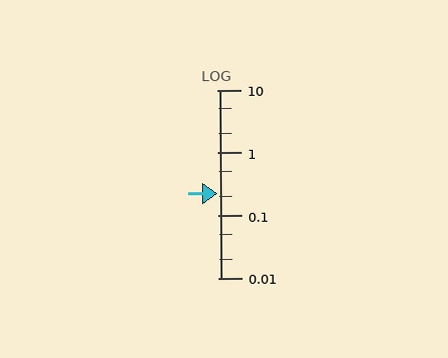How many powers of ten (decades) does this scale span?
The scale spans 3 decades, from 0.01 to 10.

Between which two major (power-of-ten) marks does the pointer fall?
The pointer is between 0.1 and 1.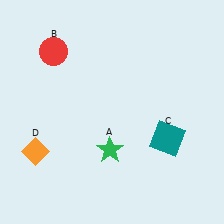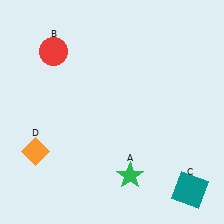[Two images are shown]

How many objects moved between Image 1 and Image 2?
2 objects moved between the two images.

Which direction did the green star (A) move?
The green star (A) moved down.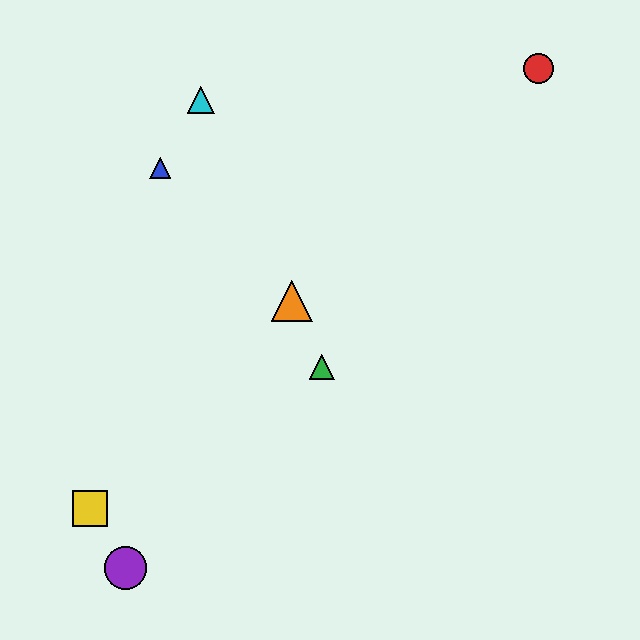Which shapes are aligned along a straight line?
The green triangle, the orange triangle, the cyan triangle are aligned along a straight line.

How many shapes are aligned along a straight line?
3 shapes (the green triangle, the orange triangle, the cyan triangle) are aligned along a straight line.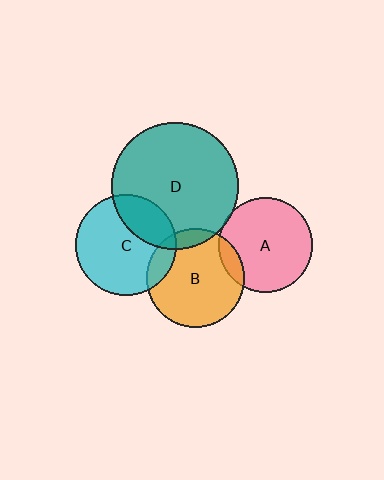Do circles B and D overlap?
Yes.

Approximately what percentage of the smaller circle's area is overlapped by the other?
Approximately 10%.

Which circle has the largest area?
Circle D (teal).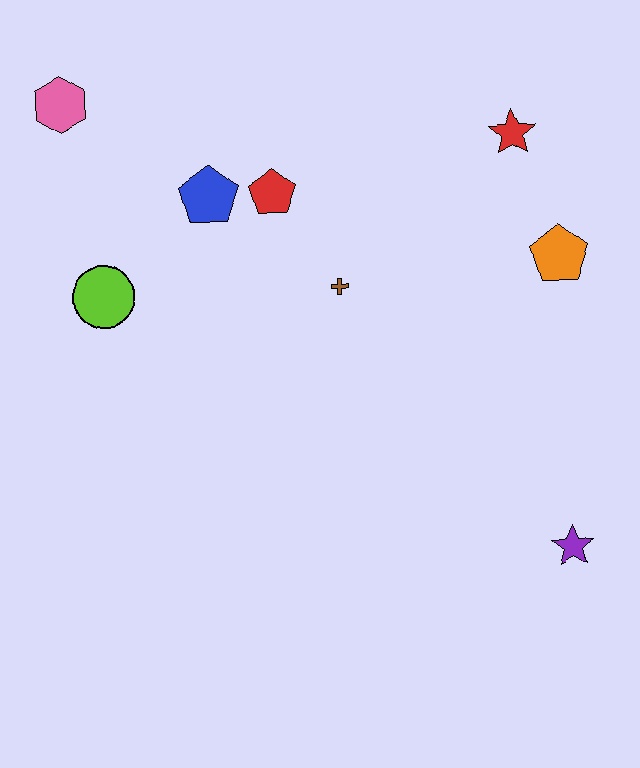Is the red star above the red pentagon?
Yes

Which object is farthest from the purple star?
The pink hexagon is farthest from the purple star.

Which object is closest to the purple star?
The orange pentagon is closest to the purple star.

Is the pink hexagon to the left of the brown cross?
Yes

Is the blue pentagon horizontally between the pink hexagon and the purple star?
Yes